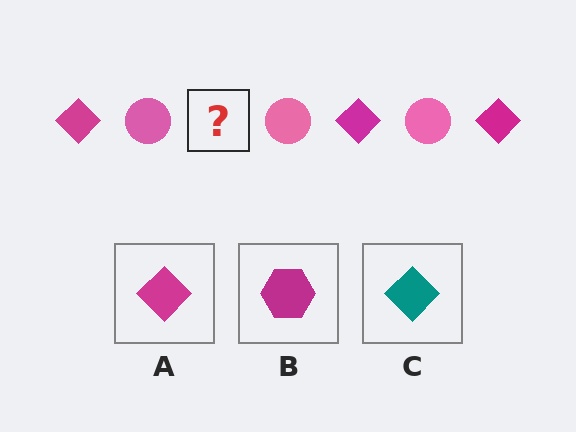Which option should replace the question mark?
Option A.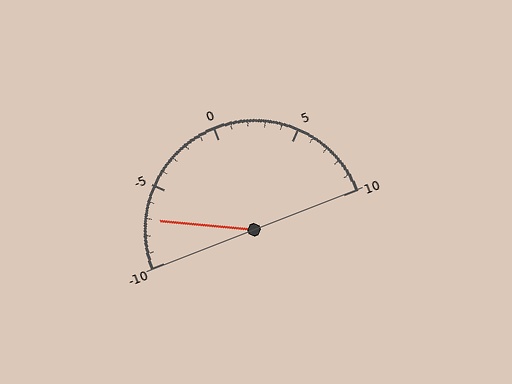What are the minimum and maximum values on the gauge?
The gauge ranges from -10 to 10.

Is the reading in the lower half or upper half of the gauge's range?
The reading is in the lower half of the range (-10 to 10).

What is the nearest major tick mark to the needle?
The nearest major tick mark is -5.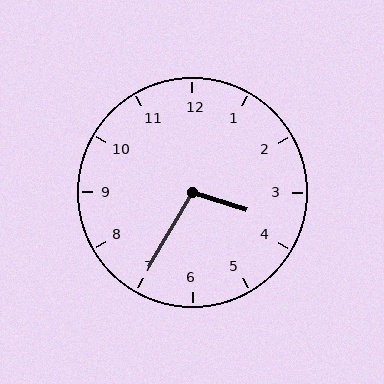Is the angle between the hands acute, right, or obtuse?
It is obtuse.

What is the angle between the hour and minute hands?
Approximately 102 degrees.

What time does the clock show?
3:35.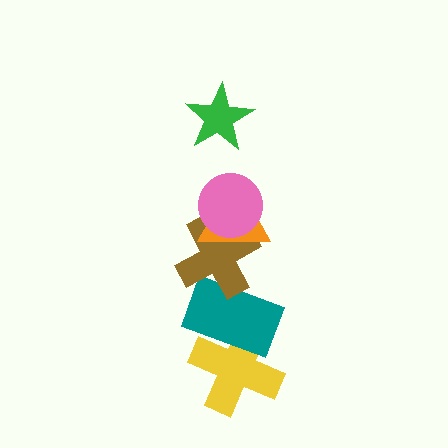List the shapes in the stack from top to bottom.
From top to bottom: the green star, the pink circle, the orange triangle, the brown cross, the teal rectangle, the yellow cross.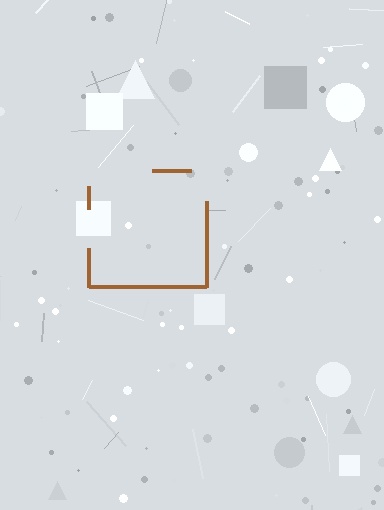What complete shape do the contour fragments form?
The contour fragments form a square.